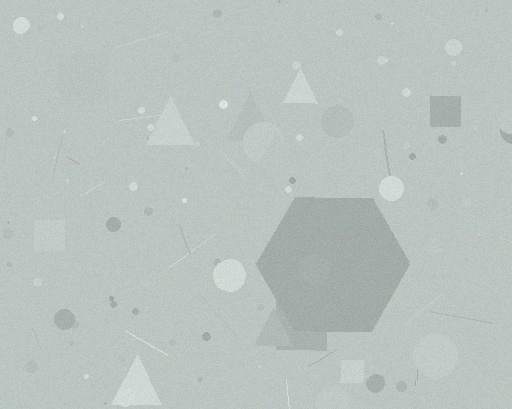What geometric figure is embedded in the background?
A hexagon is embedded in the background.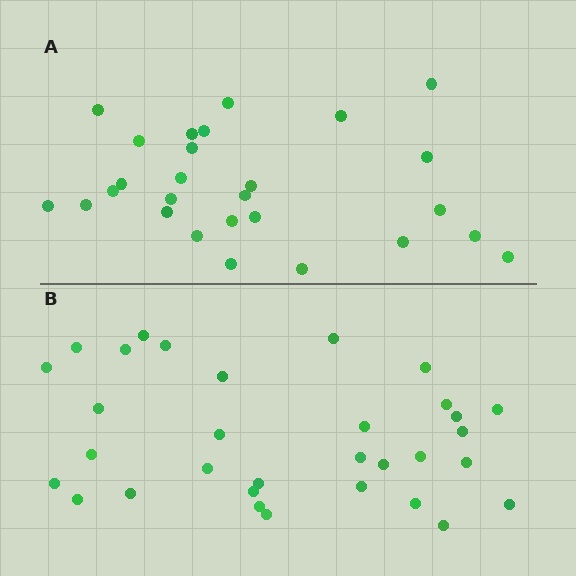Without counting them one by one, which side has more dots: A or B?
Region B (the bottom region) has more dots.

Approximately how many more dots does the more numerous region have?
Region B has about 5 more dots than region A.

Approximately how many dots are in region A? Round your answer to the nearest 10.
About 30 dots. (The exact count is 27, which rounds to 30.)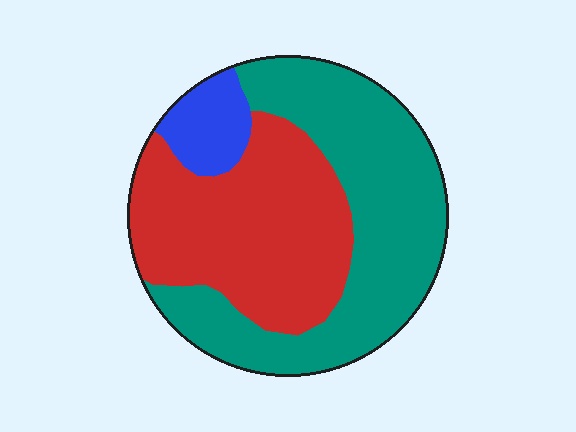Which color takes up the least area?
Blue, at roughly 10%.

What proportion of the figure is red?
Red covers around 40% of the figure.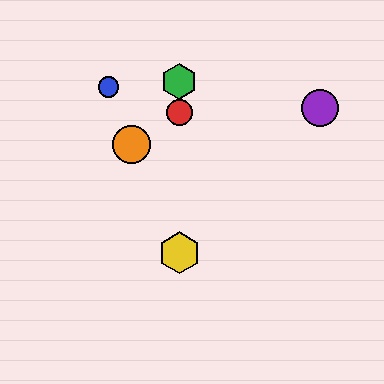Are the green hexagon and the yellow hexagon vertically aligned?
Yes, both are at x≈179.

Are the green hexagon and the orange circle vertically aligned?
No, the green hexagon is at x≈179 and the orange circle is at x≈131.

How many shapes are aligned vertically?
3 shapes (the red circle, the green hexagon, the yellow hexagon) are aligned vertically.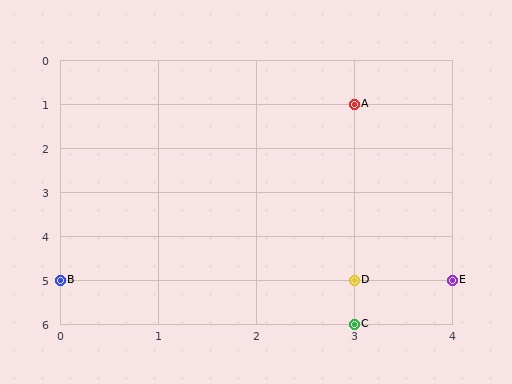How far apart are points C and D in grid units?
Points C and D are 1 row apart.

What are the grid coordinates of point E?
Point E is at grid coordinates (4, 5).